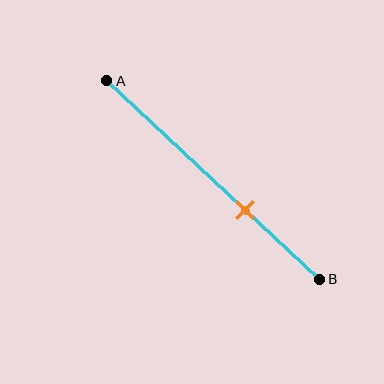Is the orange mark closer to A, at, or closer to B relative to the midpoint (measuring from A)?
The orange mark is closer to point B than the midpoint of segment AB.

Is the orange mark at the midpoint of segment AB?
No, the mark is at about 65% from A, not at the 50% midpoint.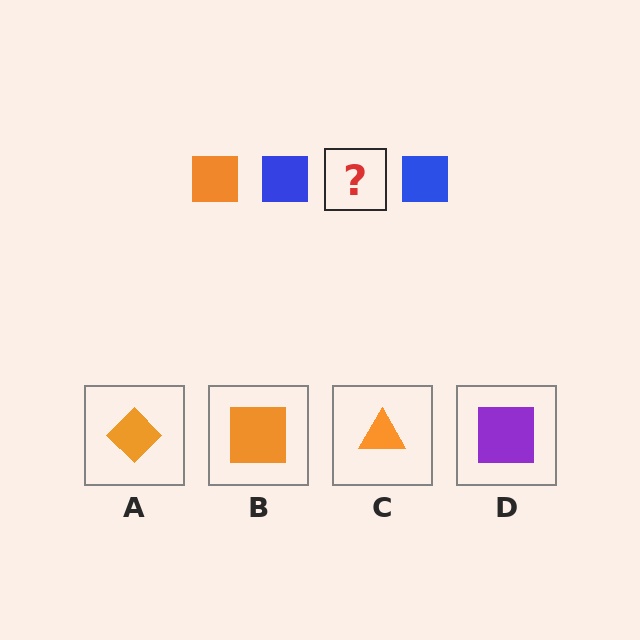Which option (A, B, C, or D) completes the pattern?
B.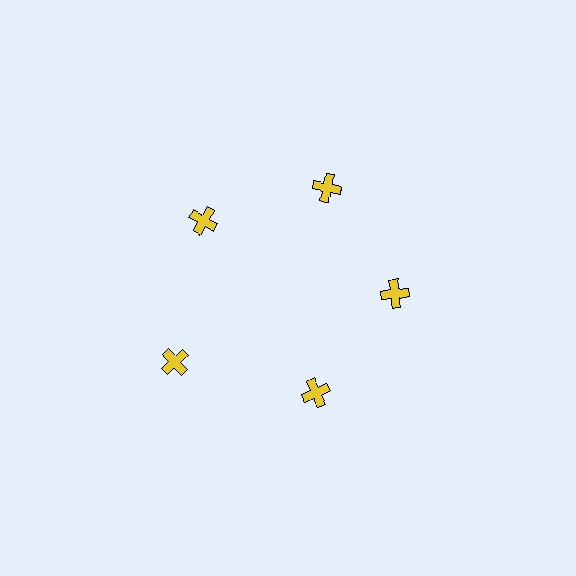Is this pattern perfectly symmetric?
No. The 5 yellow crosses are arranged in a ring, but one element near the 8 o'clock position is pushed outward from the center, breaking the 5-fold rotational symmetry.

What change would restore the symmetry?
The symmetry would be restored by moving it inward, back onto the ring so that all 5 crosses sit at equal angles and equal distance from the center.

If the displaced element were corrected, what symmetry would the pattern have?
It would have 5-fold rotational symmetry — the pattern would map onto itself every 72 degrees.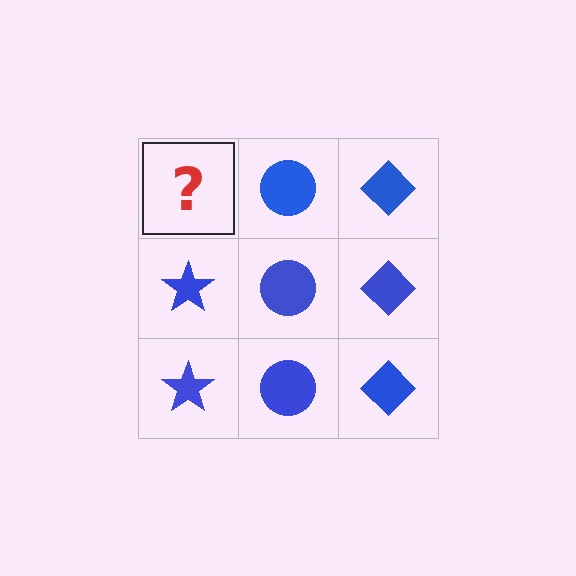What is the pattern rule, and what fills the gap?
The rule is that each column has a consistent shape. The gap should be filled with a blue star.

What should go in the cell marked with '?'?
The missing cell should contain a blue star.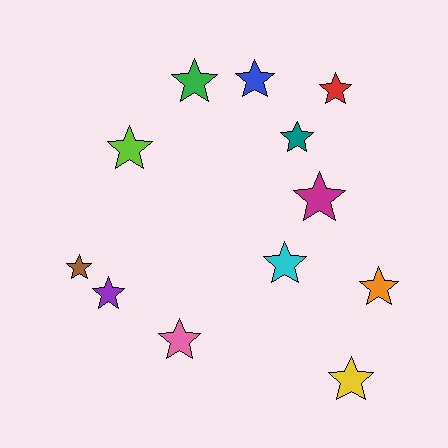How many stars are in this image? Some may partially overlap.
There are 12 stars.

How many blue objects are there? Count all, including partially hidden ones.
There is 1 blue object.